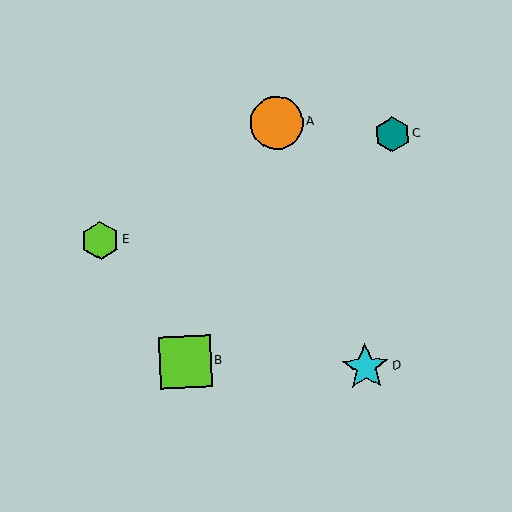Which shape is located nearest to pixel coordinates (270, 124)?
The orange circle (labeled A) at (277, 123) is nearest to that location.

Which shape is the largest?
The orange circle (labeled A) is the largest.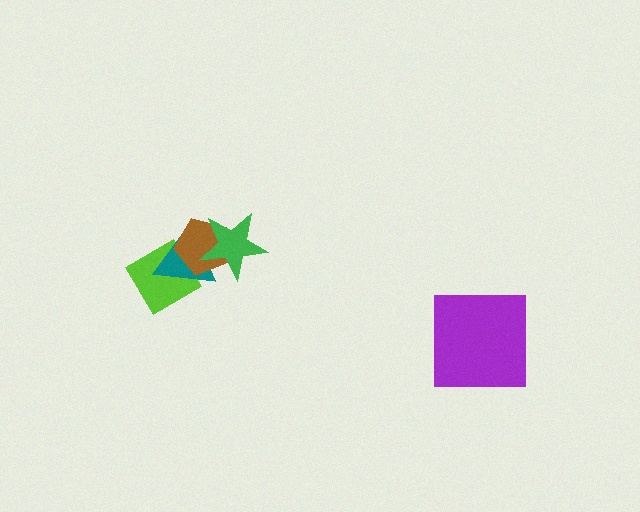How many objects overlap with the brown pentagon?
3 objects overlap with the brown pentagon.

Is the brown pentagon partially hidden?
Yes, it is partially covered by another shape.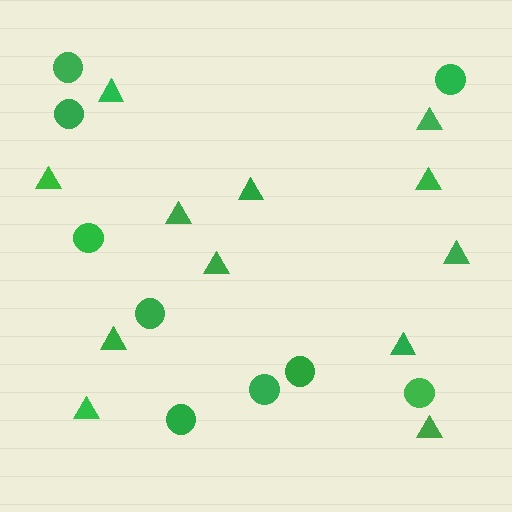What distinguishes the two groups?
There are 2 groups: one group of triangles (12) and one group of circles (9).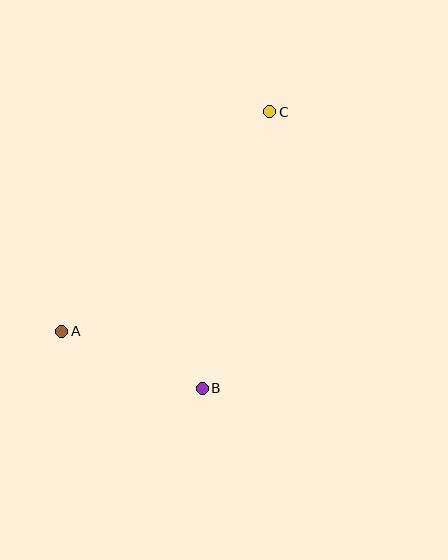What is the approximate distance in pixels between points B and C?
The distance between B and C is approximately 285 pixels.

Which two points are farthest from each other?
Points A and C are farthest from each other.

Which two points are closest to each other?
Points A and B are closest to each other.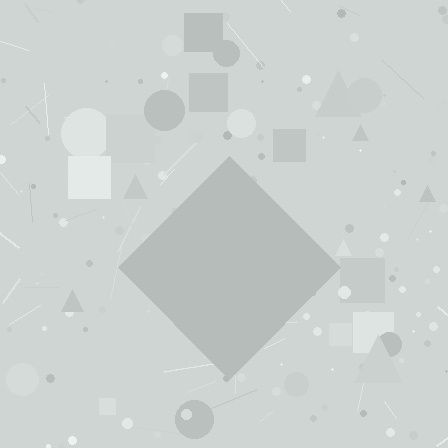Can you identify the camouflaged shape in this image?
The camouflaged shape is a diamond.